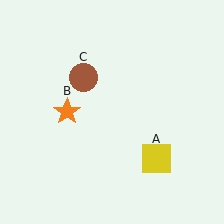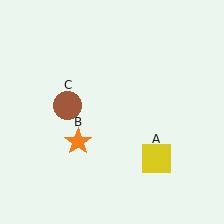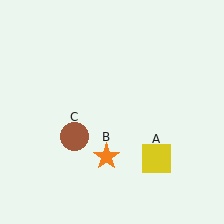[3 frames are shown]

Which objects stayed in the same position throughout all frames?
Yellow square (object A) remained stationary.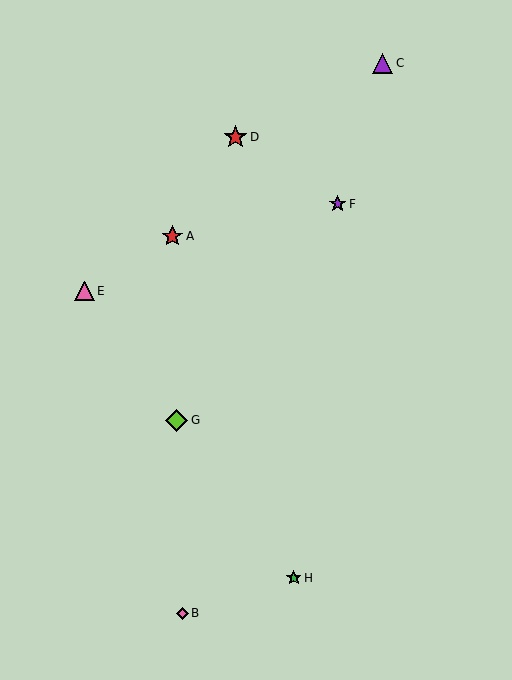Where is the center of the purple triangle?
The center of the purple triangle is at (382, 63).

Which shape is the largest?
The red star (labeled D) is the largest.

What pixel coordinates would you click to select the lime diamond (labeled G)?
Click at (177, 420) to select the lime diamond G.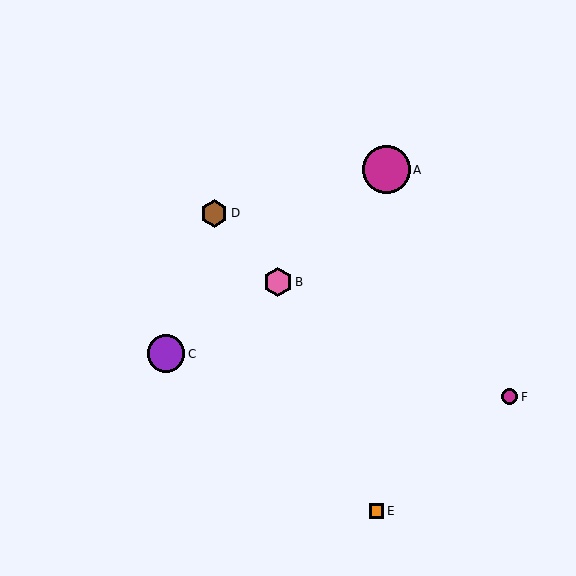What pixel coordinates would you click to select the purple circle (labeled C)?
Click at (166, 354) to select the purple circle C.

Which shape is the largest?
The magenta circle (labeled A) is the largest.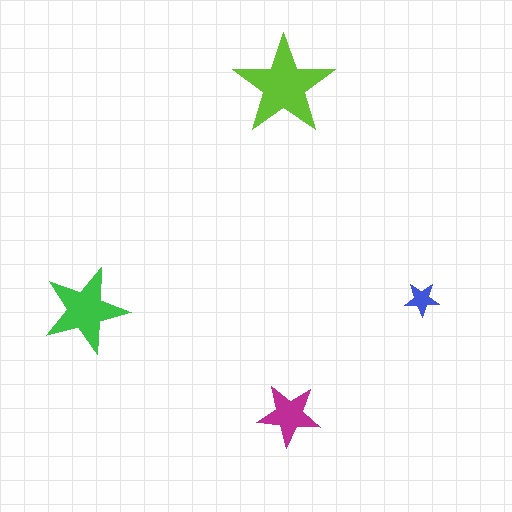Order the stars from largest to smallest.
the lime one, the green one, the magenta one, the blue one.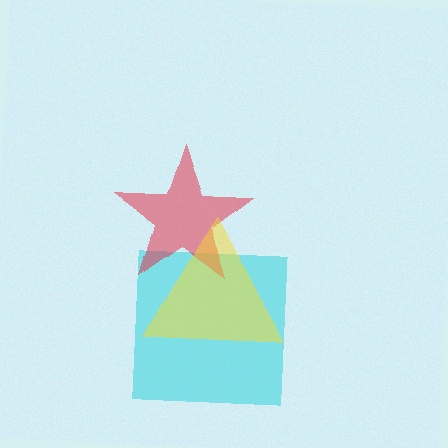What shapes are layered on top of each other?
The layered shapes are: a cyan square, a red star, a yellow triangle.